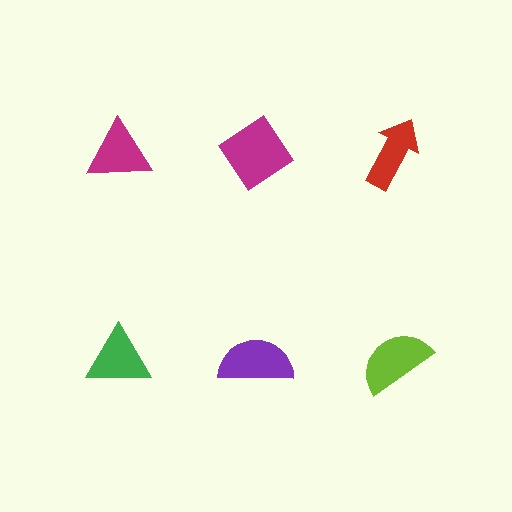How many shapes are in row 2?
3 shapes.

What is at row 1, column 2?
A magenta diamond.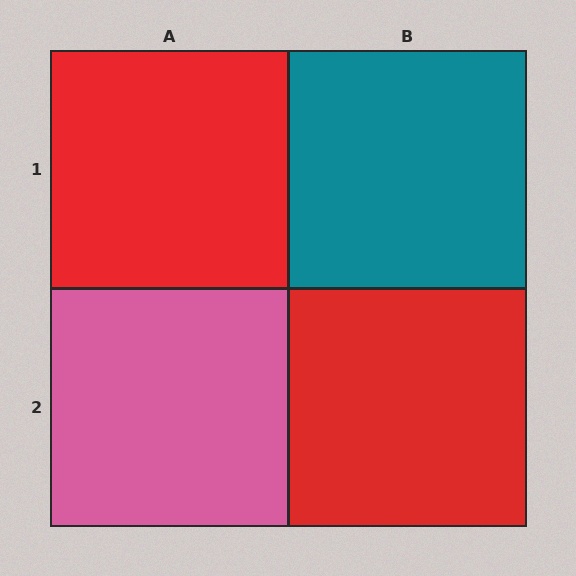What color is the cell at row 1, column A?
Red.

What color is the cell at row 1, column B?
Teal.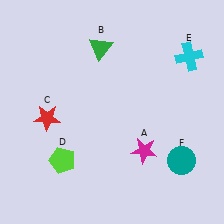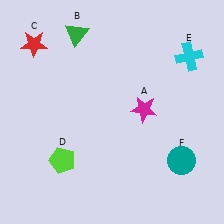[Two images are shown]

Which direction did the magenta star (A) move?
The magenta star (A) moved up.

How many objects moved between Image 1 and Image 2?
3 objects moved between the two images.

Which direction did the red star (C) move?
The red star (C) moved up.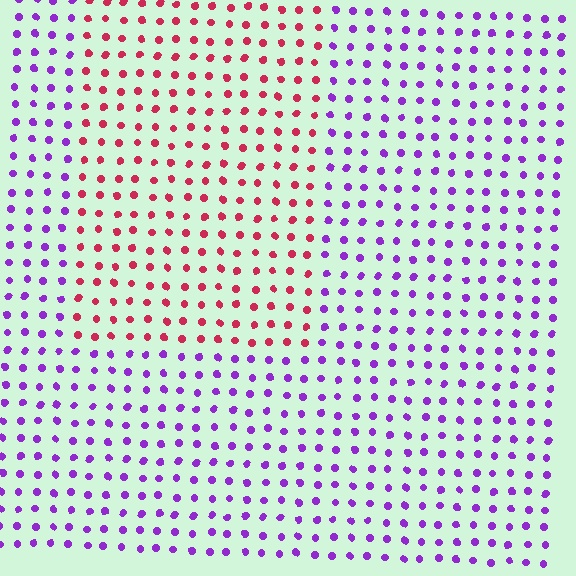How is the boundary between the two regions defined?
The boundary is defined purely by a slight shift in hue (about 65 degrees). Spacing, size, and orientation are identical on both sides.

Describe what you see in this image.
The image is filled with small purple elements in a uniform arrangement. A rectangle-shaped region is visible where the elements are tinted to a slightly different hue, forming a subtle color boundary.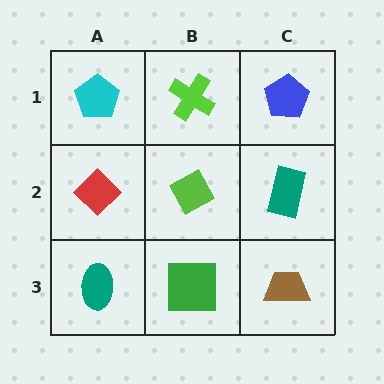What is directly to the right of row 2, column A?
A lime diamond.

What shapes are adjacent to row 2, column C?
A blue pentagon (row 1, column C), a brown trapezoid (row 3, column C), a lime diamond (row 2, column B).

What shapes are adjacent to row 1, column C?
A teal rectangle (row 2, column C), a lime cross (row 1, column B).